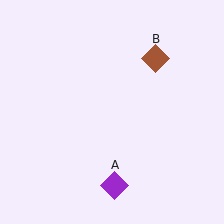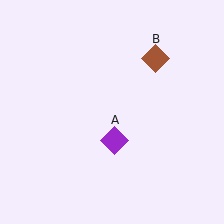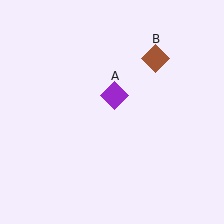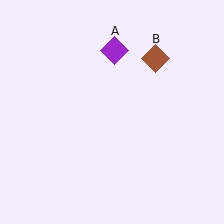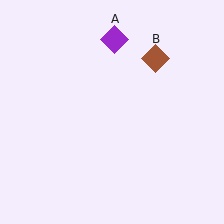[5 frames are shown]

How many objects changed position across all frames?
1 object changed position: purple diamond (object A).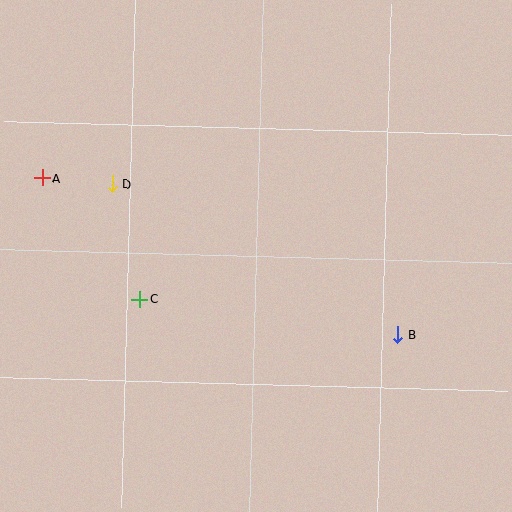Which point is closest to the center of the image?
Point C at (140, 299) is closest to the center.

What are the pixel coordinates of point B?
Point B is at (398, 335).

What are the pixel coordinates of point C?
Point C is at (140, 299).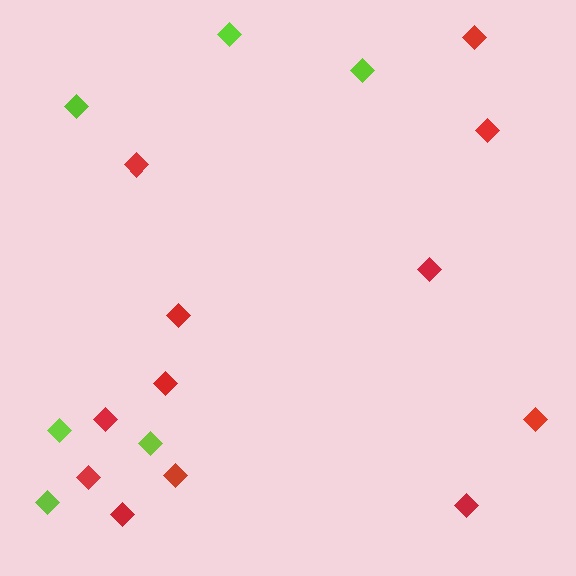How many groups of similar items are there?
There are 2 groups: one group of lime diamonds (6) and one group of red diamonds (12).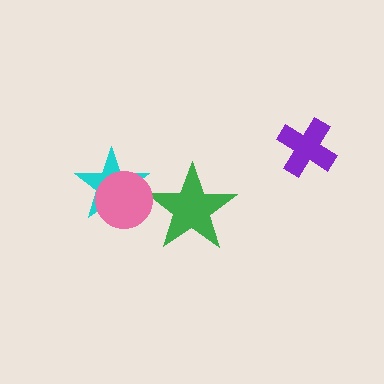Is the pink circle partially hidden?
No, no other shape covers it.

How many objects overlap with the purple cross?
0 objects overlap with the purple cross.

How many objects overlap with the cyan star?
1 object overlaps with the cyan star.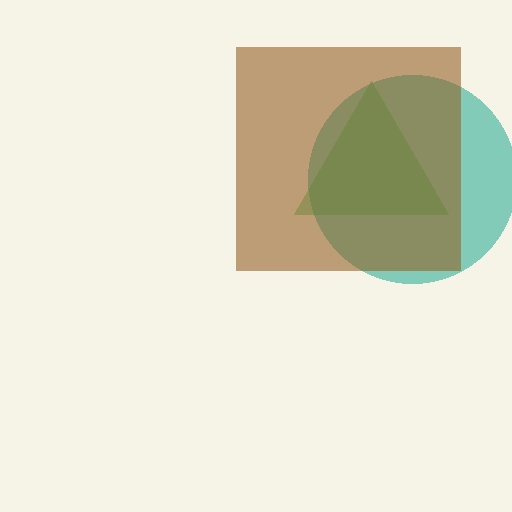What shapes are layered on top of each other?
The layered shapes are: a teal circle, a green triangle, a brown square.